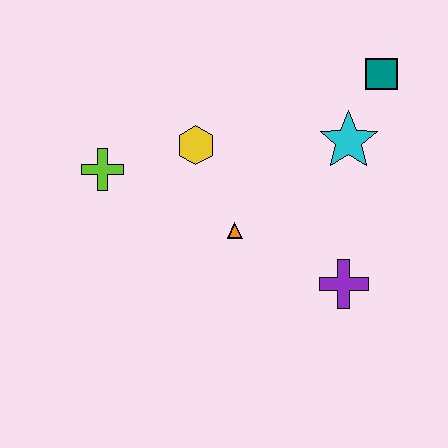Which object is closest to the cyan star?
The teal square is closest to the cyan star.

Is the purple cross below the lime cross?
Yes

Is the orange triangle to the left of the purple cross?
Yes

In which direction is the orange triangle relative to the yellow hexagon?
The orange triangle is below the yellow hexagon.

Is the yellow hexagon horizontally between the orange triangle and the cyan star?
No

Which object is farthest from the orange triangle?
The teal square is farthest from the orange triangle.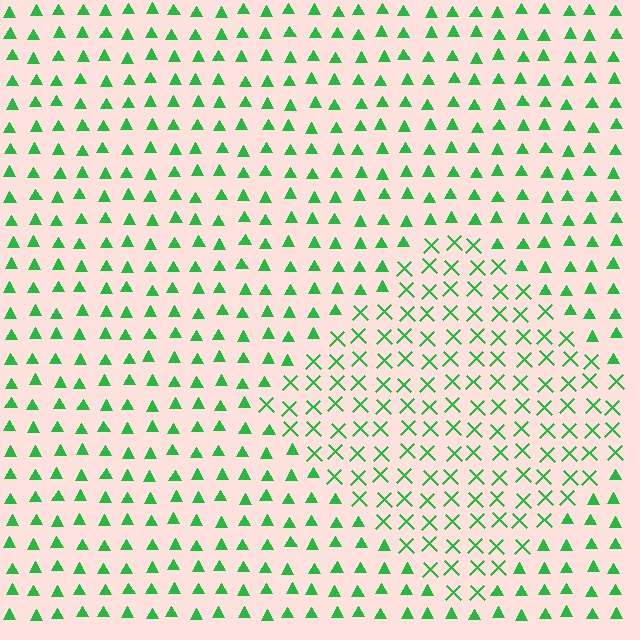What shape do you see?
I see a diamond.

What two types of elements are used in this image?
The image uses X marks inside the diamond region and triangles outside it.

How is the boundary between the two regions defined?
The boundary is defined by a change in element shape: X marks inside vs. triangles outside. All elements share the same color and spacing.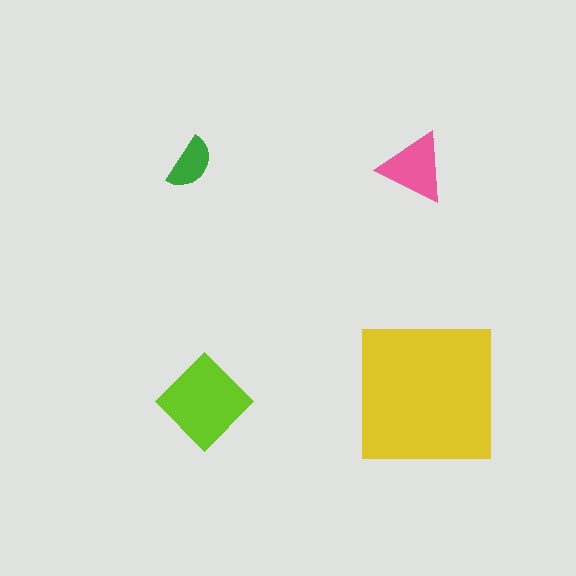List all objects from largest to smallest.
The yellow square, the lime diamond, the pink triangle, the green semicircle.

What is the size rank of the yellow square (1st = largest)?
1st.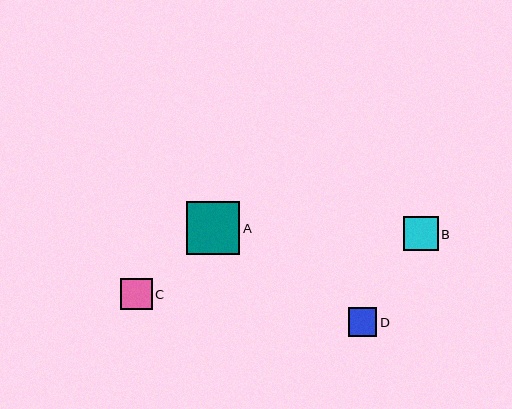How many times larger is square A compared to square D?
Square A is approximately 1.9 times the size of square D.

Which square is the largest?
Square A is the largest with a size of approximately 53 pixels.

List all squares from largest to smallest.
From largest to smallest: A, B, C, D.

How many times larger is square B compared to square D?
Square B is approximately 1.2 times the size of square D.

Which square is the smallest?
Square D is the smallest with a size of approximately 29 pixels.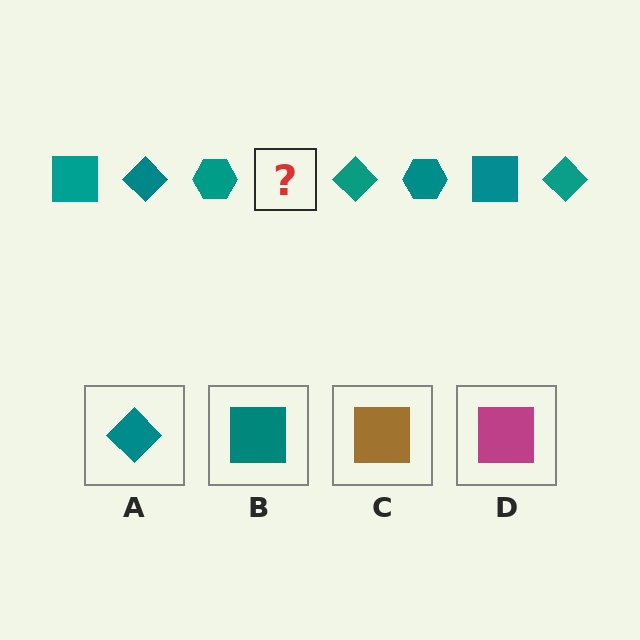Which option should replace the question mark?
Option B.